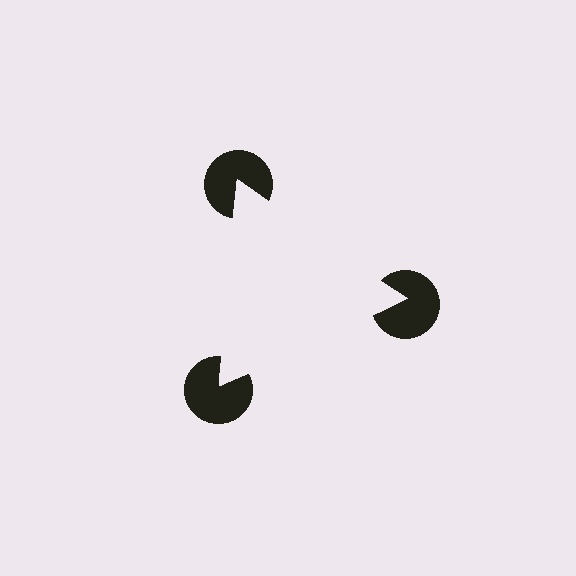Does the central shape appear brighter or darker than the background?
It typically appears slightly brighter than the background, even though no actual brightness change is drawn.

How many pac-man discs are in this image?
There are 3 — one at each vertex of the illusory triangle.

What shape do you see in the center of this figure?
An illusory triangle — its edges are inferred from the aligned wedge cuts in the pac-man discs, not physically drawn.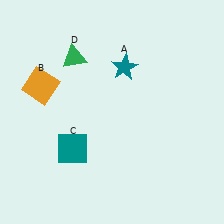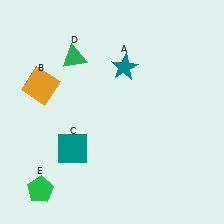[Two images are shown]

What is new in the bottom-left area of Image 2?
A green pentagon (E) was added in the bottom-left area of Image 2.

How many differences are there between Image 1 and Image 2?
There is 1 difference between the two images.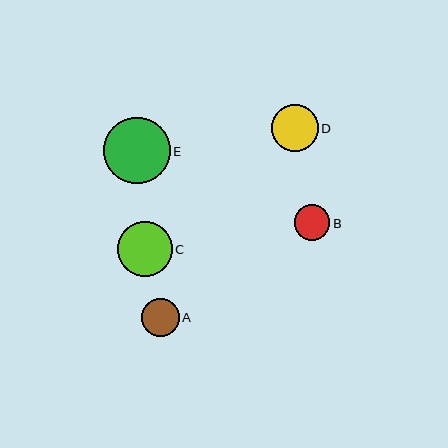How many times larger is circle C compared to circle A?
Circle C is approximately 1.4 times the size of circle A.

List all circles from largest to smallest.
From largest to smallest: E, C, D, A, B.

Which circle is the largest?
Circle E is the largest with a size of approximately 67 pixels.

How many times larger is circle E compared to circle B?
Circle E is approximately 1.9 times the size of circle B.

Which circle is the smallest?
Circle B is the smallest with a size of approximately 35 pixels.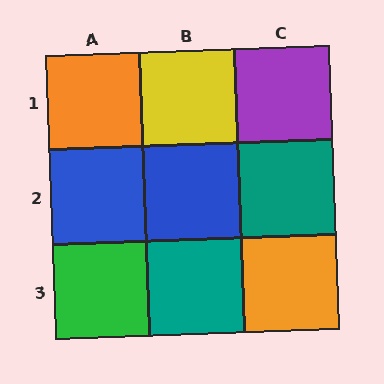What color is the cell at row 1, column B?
Yellow.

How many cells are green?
1 cell is green.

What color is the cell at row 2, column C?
Teal.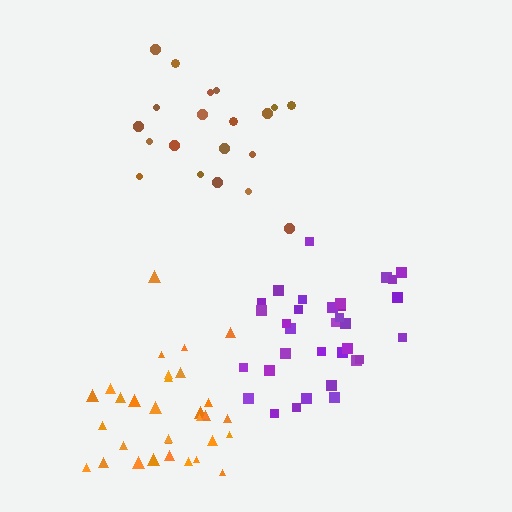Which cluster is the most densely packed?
Orange.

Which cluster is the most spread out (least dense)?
Brown.